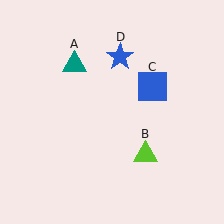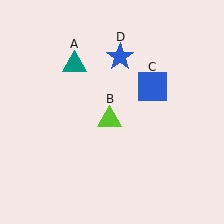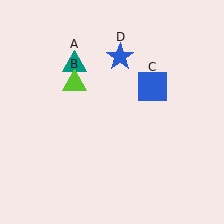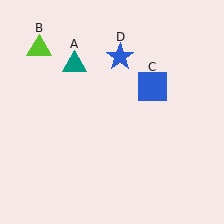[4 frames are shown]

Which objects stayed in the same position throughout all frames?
Teal triangle (object A) and blue square (object C) and blue star (object D) remained stationary.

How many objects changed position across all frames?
1 object changed position: lime triangle (object B).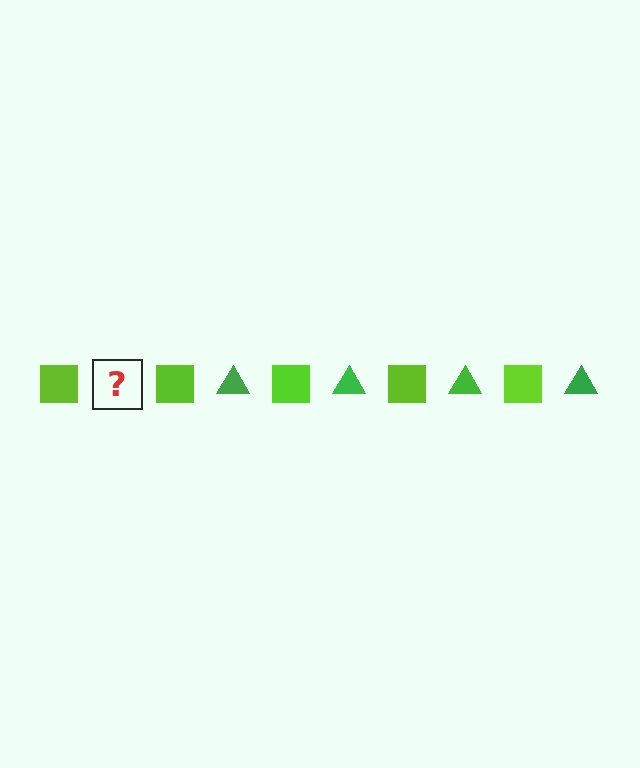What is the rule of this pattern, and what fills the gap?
The rule is that the pattern alternates between lime square and green triangle. The gap should be filled with a green triangle.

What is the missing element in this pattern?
The missing element is a green triangle.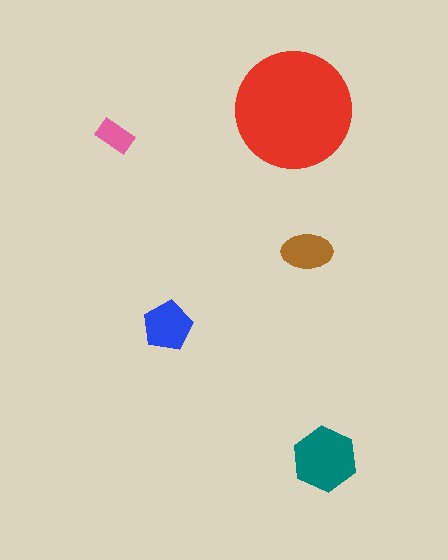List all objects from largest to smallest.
The red circle, the teal hexagon, the blue pentagon, the brown ellipse, the pink rectangle.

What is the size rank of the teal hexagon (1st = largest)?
2nd.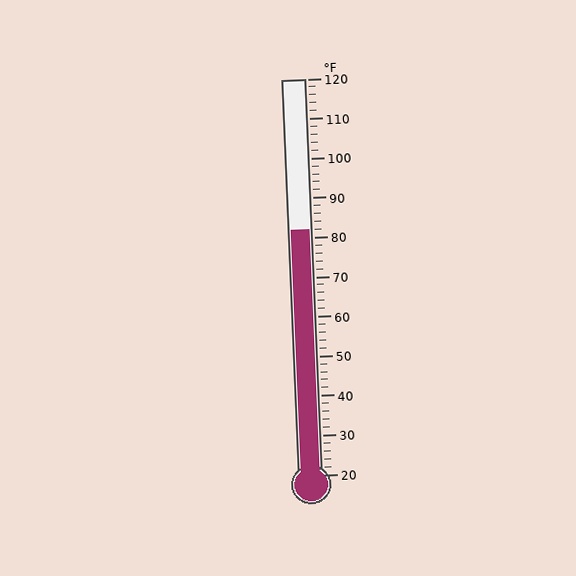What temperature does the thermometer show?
The thermometer shows approximately 82°F.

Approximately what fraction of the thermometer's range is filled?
The thermometer is filled to approximately 60% of its range.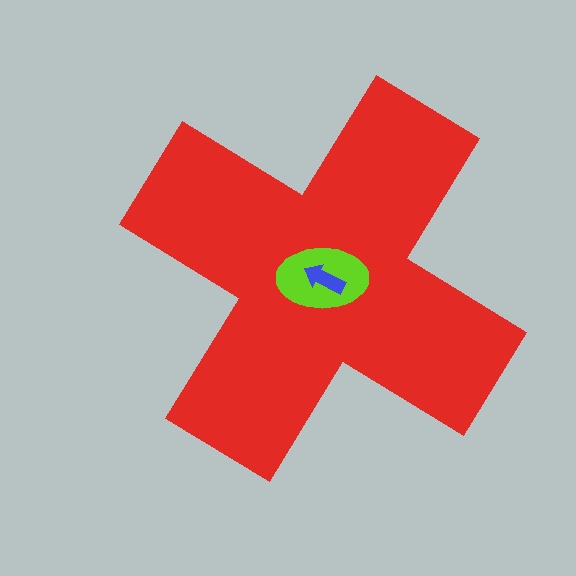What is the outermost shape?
The red cross.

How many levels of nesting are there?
3.